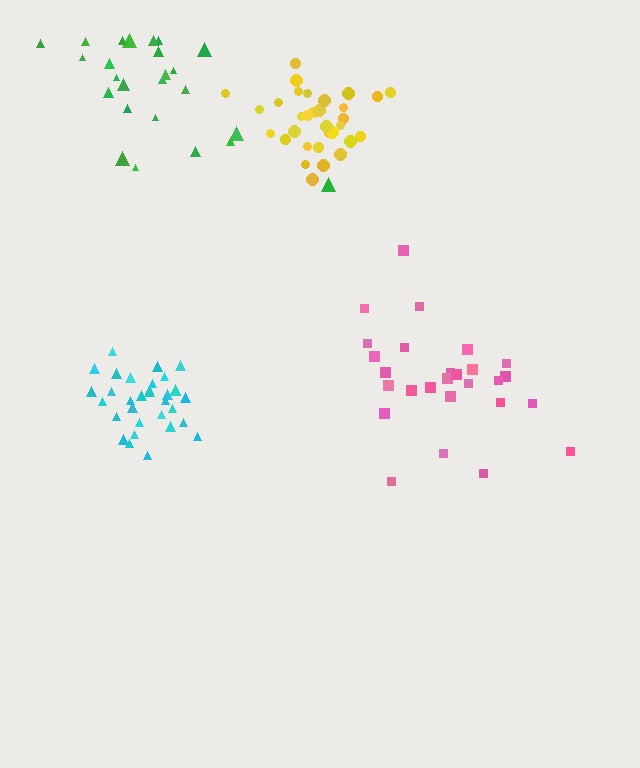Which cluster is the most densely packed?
Yellow.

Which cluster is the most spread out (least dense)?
Green.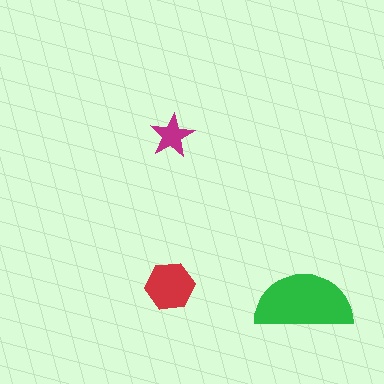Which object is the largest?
The green semicircle.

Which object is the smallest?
The magenta star.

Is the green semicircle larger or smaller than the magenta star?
Larger.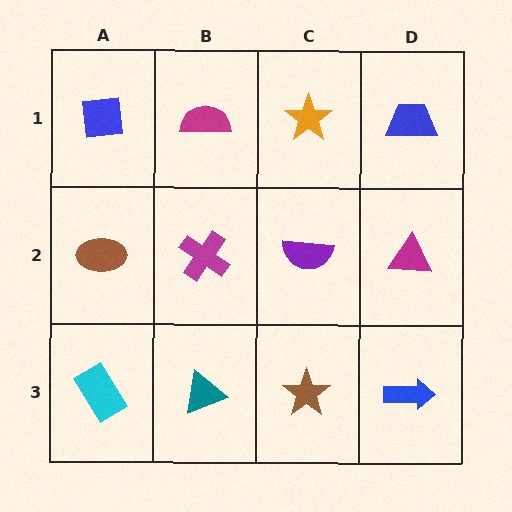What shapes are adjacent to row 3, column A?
A brown ellipse (row 2, column A), a teal triangle (row 3, column B).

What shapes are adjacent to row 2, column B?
A magenta semicircle (row 1, column B), a teal triangle (row 3, column B), a brown ellipse (row 2, column A), a purple semicircle (row 2, column C).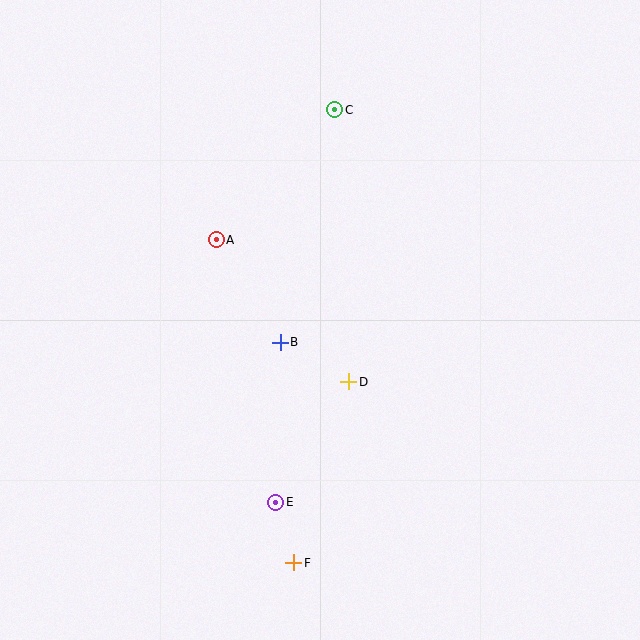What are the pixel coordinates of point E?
Point E is at (276, 502).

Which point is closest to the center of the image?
Point B at (280, 342) is closest to the center.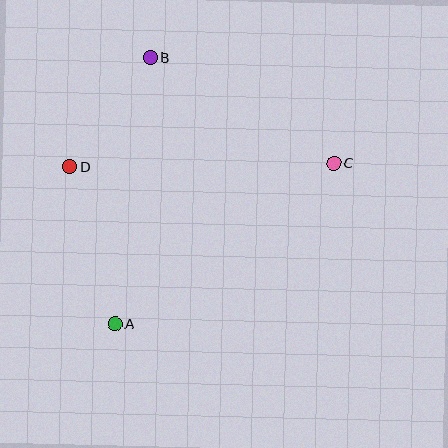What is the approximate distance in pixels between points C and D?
The distance between C and D is approximately 264 pixels.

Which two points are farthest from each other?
Points A and C are farthest from each other.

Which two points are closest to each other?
Points B and D are closest to each other.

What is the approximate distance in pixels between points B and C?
The distance between B and C is approximately 212 pixels.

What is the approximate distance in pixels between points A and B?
The distance between A and B is approximately 268 pixels.